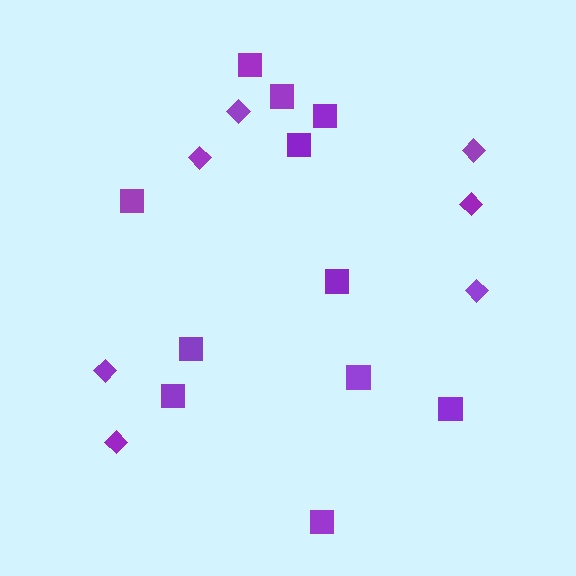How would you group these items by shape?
There are 2 groups: one group of squares (11) and one group of diamonds (7).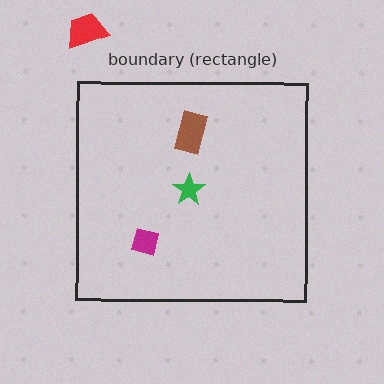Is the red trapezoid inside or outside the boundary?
Outside.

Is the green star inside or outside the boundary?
Inside.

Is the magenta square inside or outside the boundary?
Inside.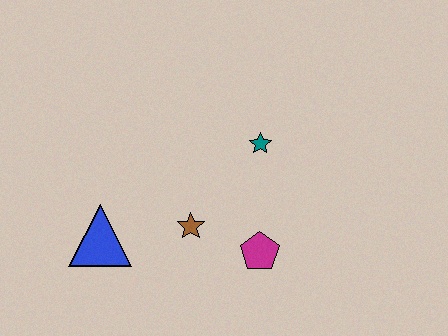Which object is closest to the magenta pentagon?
The brown star is closest to the magenta pentagon.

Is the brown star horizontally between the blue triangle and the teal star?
Yes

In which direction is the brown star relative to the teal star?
The brown star is below the teal star.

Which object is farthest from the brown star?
The teal star is farthest from the brown star.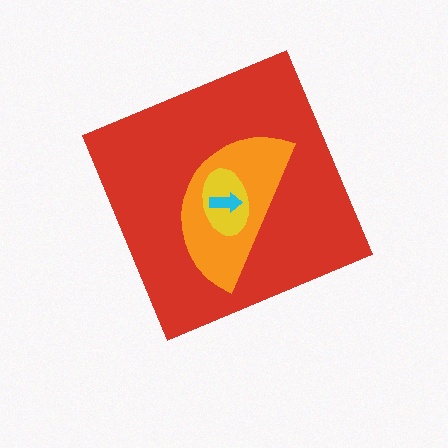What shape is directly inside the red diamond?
The orange semicircle.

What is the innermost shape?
The cyan arrow.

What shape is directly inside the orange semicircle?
The yellow ellipse.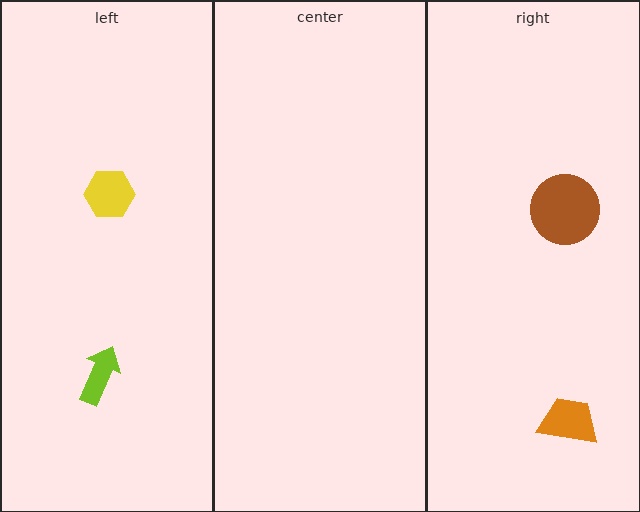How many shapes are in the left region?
2.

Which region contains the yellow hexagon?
The left region.